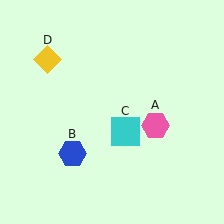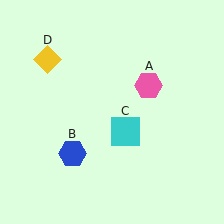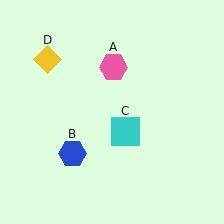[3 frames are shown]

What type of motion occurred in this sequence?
The pink hexagon (object A) rotated counterclockwise around the center of the scene.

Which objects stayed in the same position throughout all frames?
Blue hexagon (object B) and cyan square (object C) and yellow diamond (object D) remained stationary.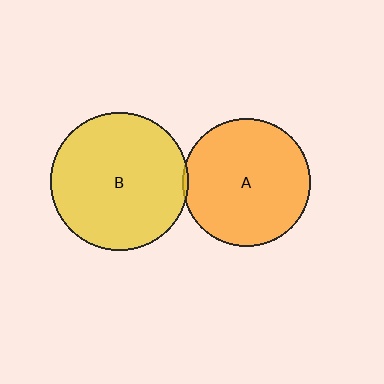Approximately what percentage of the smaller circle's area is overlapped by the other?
Approximately 5%.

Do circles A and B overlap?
Yes.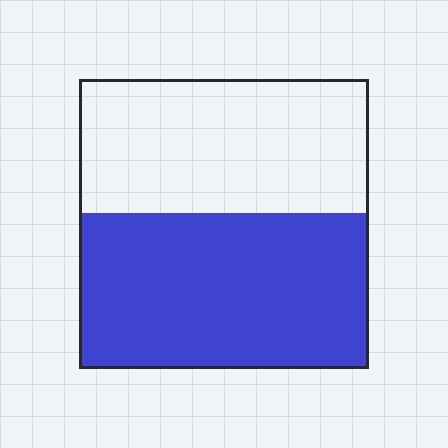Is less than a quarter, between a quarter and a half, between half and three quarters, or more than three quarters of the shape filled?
Between half and three quarters.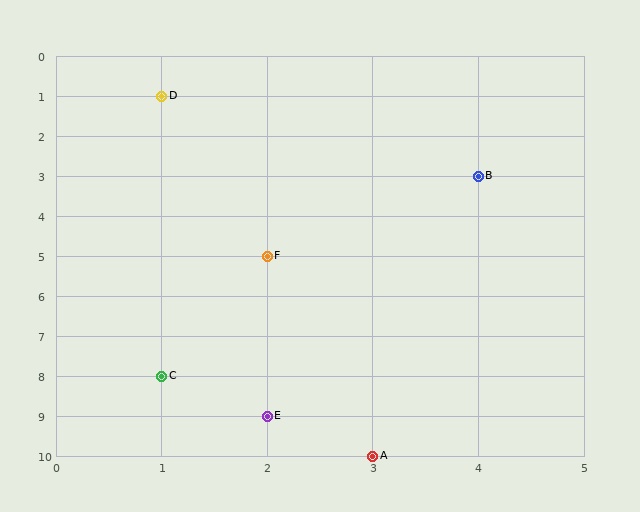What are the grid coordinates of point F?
Point F is at grid coordinates (2, 5).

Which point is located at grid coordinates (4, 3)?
Point B is at (4, 3).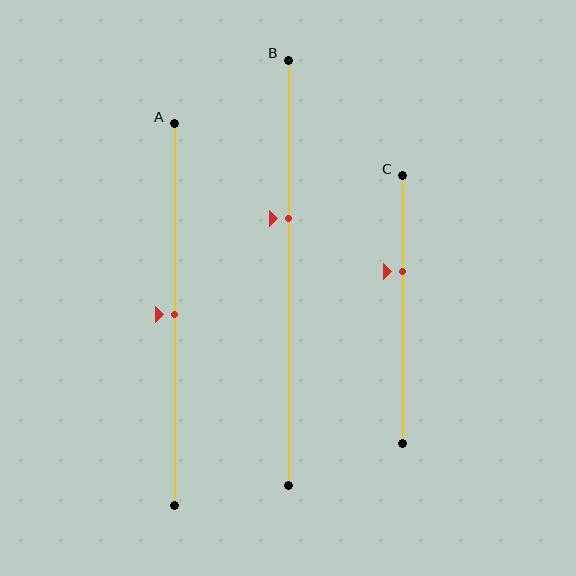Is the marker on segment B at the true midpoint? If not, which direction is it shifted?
No, the marker on segment B is shifted upward by about 13% of the segment length.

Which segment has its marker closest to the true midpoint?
Segment A has its marker closest to the true midpoint.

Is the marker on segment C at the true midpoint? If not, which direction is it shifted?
No, the marker on segment C is shifted upward by about 14% of the segment length.